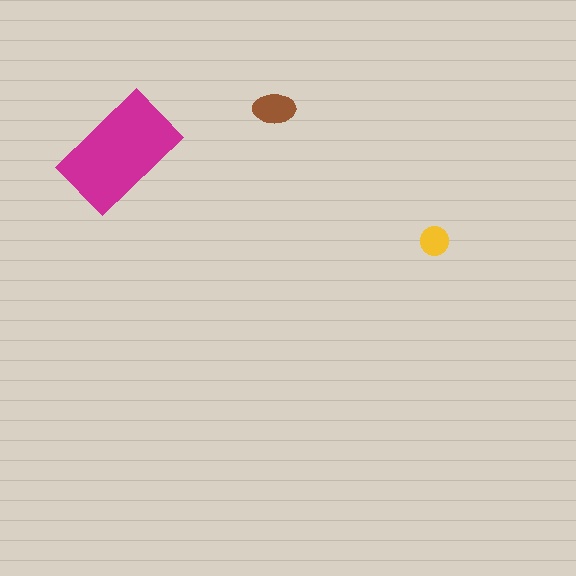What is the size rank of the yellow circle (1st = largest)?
3rd.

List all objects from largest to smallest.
The magenta rectangle, the brown ellipse, the yellow circle.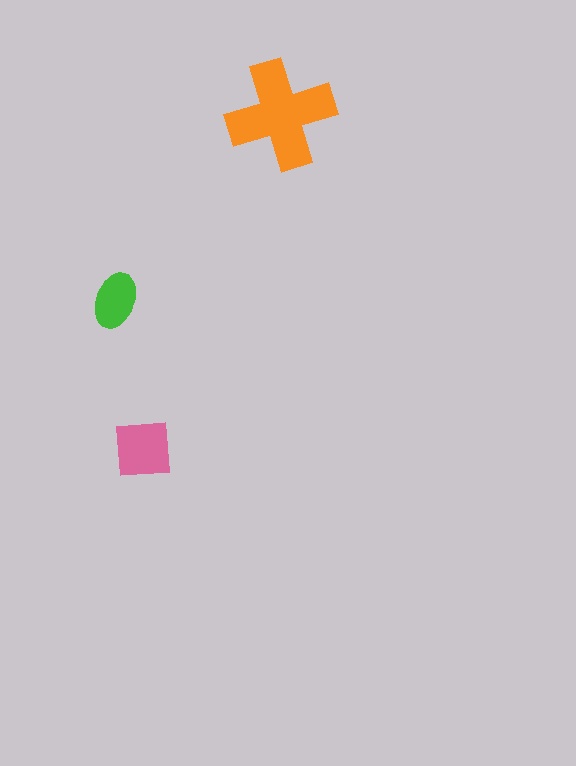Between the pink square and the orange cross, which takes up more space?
The orange cross.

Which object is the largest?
The orange cross.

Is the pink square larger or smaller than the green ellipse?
Larger.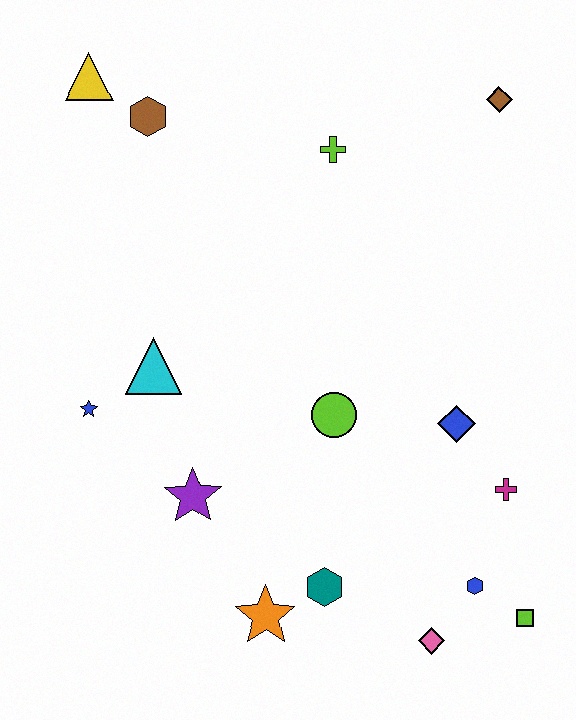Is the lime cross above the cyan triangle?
Yes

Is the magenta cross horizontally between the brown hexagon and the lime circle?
No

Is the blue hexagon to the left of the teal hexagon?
No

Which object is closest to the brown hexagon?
The yellow triangle is closest to the brown hexagon.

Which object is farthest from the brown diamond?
The orange star is farthest from the brown diamond.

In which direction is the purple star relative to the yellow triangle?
The purple star is below the yellow triangle.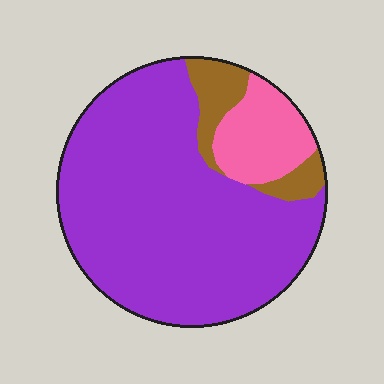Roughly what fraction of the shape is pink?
Pink covers about 15% of the shape.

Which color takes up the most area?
Purple, at roughly 75%.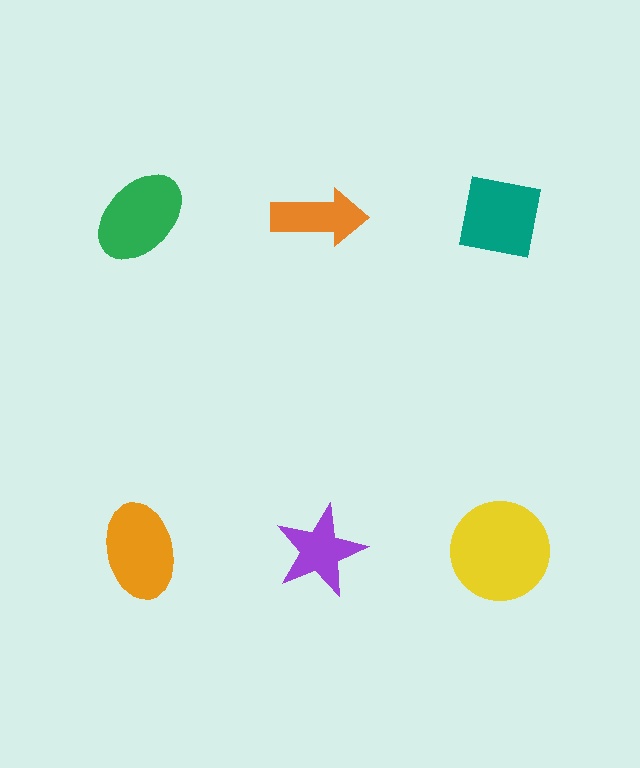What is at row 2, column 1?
An orange ellipse.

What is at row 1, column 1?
A green ellipse.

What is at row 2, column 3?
A yellow circle.